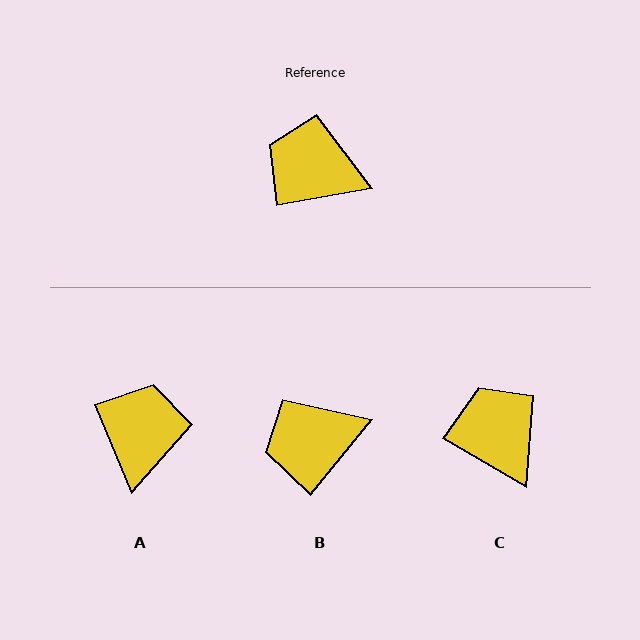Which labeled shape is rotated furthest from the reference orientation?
A, about 78 degrees away.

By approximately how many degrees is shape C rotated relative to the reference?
Approximately 41 degrees clockwise.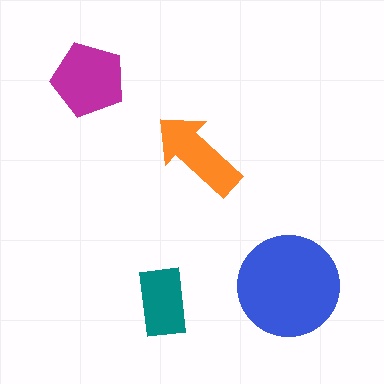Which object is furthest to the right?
The blue circle is rightmost.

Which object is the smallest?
The teal rectangle.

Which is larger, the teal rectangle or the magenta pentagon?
The magenta pentagon.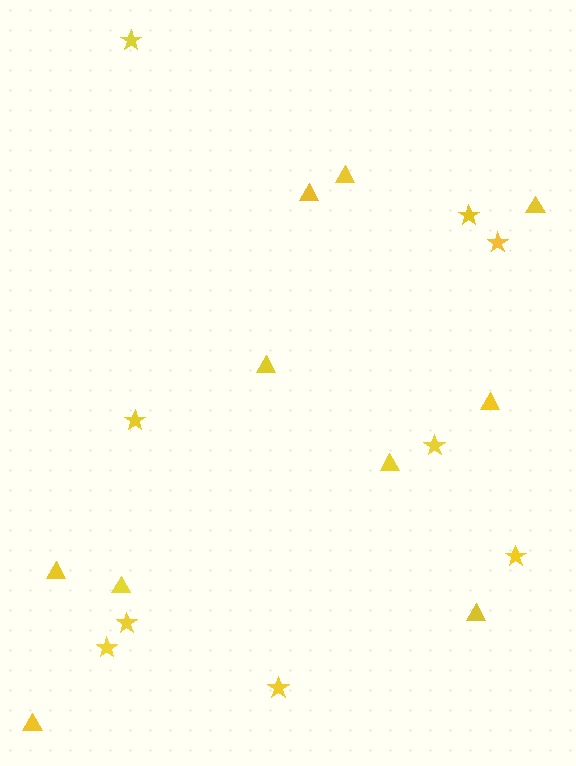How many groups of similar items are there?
There are 2 groups: one group of triangles (10) and one group of stars (9).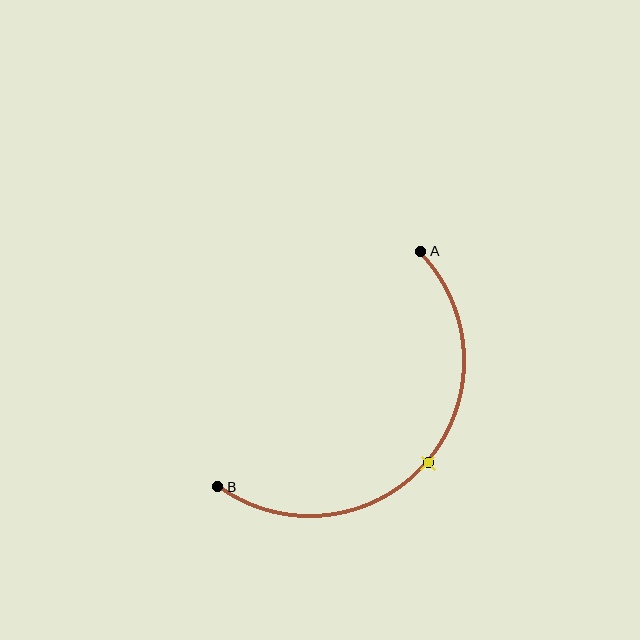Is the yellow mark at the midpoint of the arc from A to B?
Yes. The yellow mark lies on the arc at equal arc-length from both A and B — it is the arc midpoint.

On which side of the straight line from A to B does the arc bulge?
The arc bulges below and to the right of the straight line connecting A and B.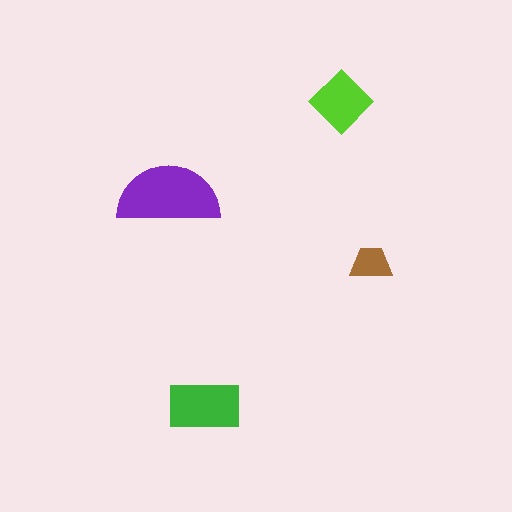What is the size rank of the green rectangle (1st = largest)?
2nd.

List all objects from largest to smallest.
The purple semicircle, the green rectangle, the lime diamond, the brown trapezoid.